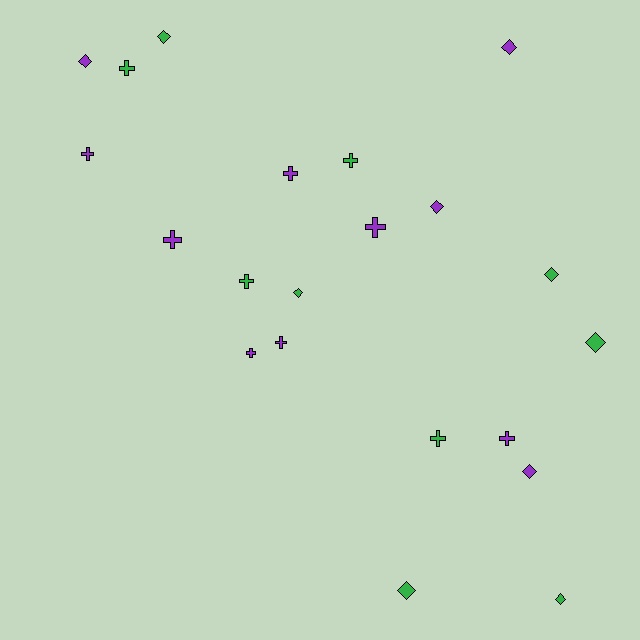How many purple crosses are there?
There are 7 purple crosses.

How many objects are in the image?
There are 21 objects.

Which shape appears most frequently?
Cross, with 11 objects.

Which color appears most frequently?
Purple, with 11 objects.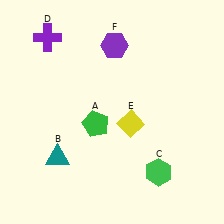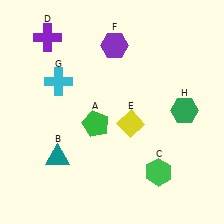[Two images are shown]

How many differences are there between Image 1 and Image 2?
There are 2 differences between the two images.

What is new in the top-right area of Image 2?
A green hexagon (H) was added in the top-right area of Image 2.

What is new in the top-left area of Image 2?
A cyan cross (G) was added in the top-left area of Image 2.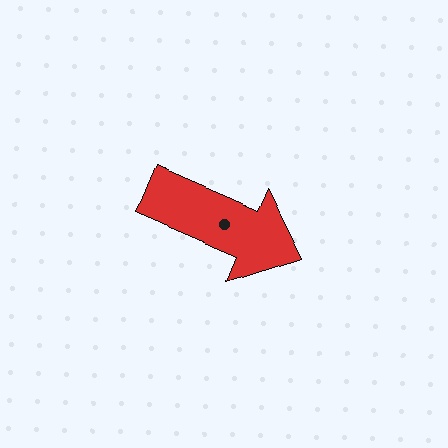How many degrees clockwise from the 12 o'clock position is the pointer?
Approximately 113 degrees.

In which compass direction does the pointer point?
Southeast.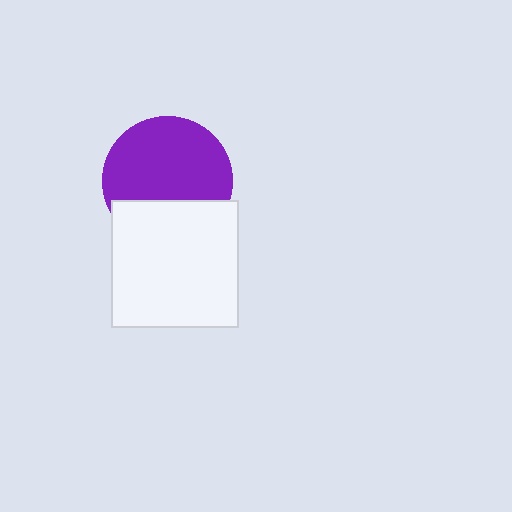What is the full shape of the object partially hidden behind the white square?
The partially hidden object is a purple circle.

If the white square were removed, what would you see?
You would see the complete purple circle.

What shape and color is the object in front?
The object in front is a white square.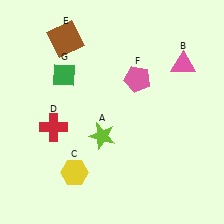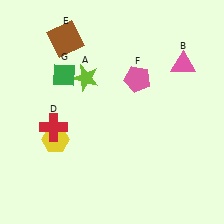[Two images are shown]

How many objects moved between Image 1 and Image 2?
2 objects moved between the two images.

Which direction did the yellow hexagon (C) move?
The yellow hexagon (C) moved up.